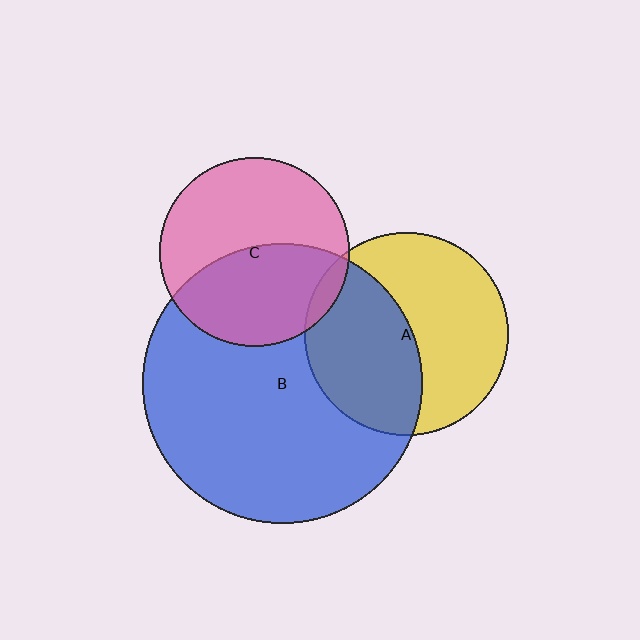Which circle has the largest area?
Circle B (blue).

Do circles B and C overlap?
Yes.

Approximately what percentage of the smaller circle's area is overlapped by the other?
Approximately 45%.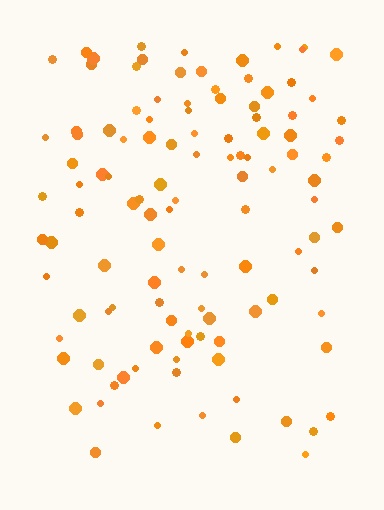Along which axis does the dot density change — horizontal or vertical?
Vertical.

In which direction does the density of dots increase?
From bottom to top, with the top side densest.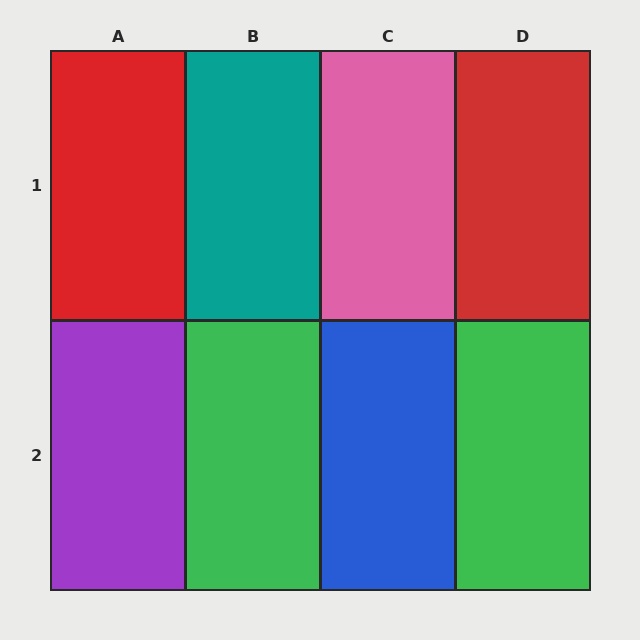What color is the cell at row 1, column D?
Red.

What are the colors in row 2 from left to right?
Purple, green, blue, green.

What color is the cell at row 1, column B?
Teal.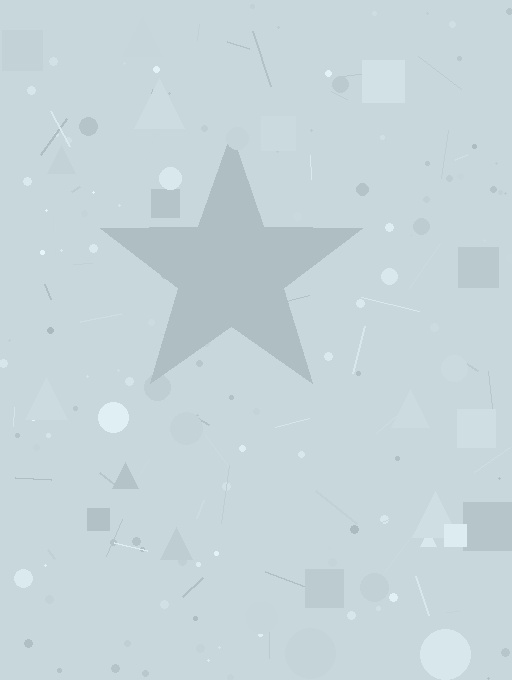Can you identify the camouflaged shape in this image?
The camouflaged shape is a star.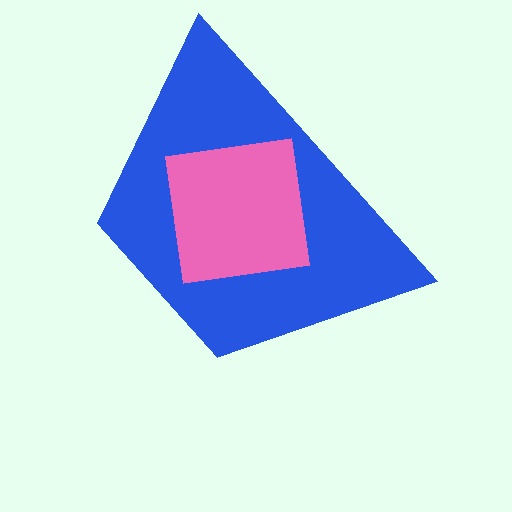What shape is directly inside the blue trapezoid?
The pink square.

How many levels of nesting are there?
2.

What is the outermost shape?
The blue trapezoid.